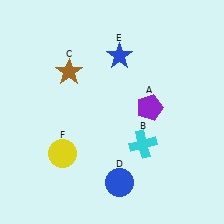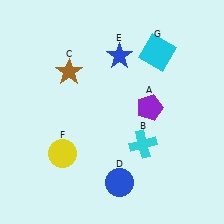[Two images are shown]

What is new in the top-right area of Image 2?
A cyan square (G) was added in the top-right area of Image 2.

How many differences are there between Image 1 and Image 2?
There is 1 difference between the two images.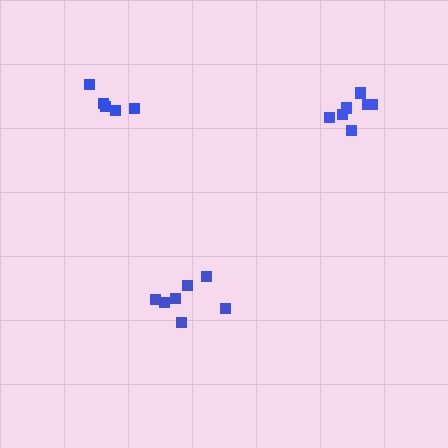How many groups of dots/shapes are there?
There are 3 groups.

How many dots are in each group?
Group 1: 7 dots, Group 2: 7 dots, Group 3: 5 dots (19 total).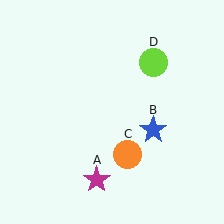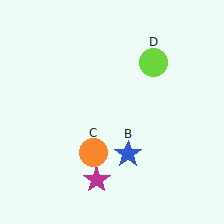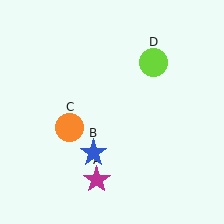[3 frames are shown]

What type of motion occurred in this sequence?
The blue star (object B), orange circle (object C) rotated clockwise around the center of the scene.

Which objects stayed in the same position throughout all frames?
Magenta star (object A) and lime circle (object D) remained stationary.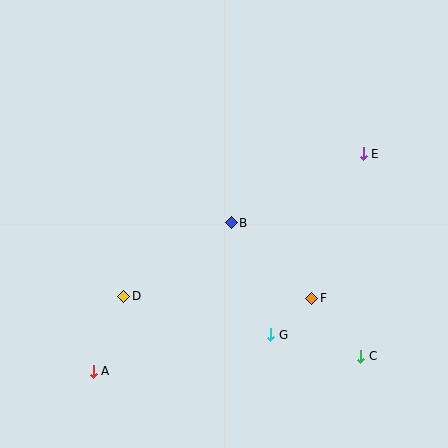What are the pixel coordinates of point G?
Point G is at (271, 335).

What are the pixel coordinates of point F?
Point F is at (312, 298).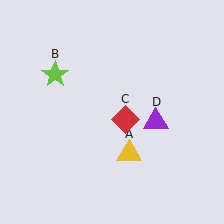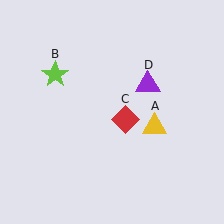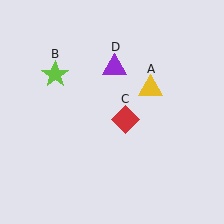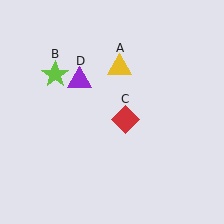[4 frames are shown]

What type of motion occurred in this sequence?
The yellow triangle (object A), purple triangle (object D) rotated counterclockwise around the center of the scene.